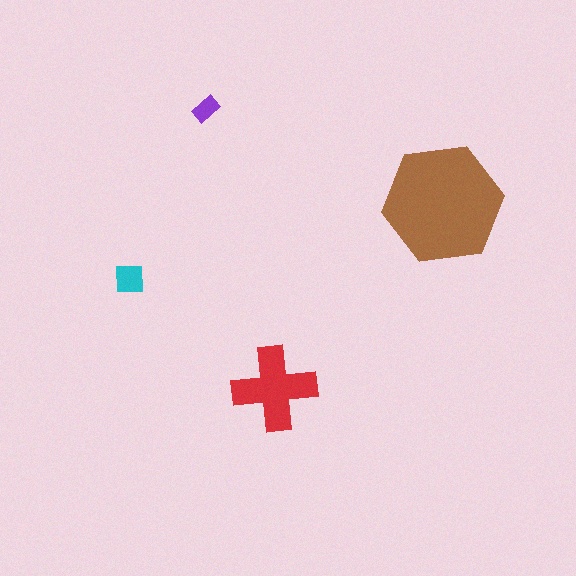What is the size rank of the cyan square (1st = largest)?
3rd.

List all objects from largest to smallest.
The brown hexagon, the red cross, the cyan square, the purple rectangle.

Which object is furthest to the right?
The brown hexagon is rightmost.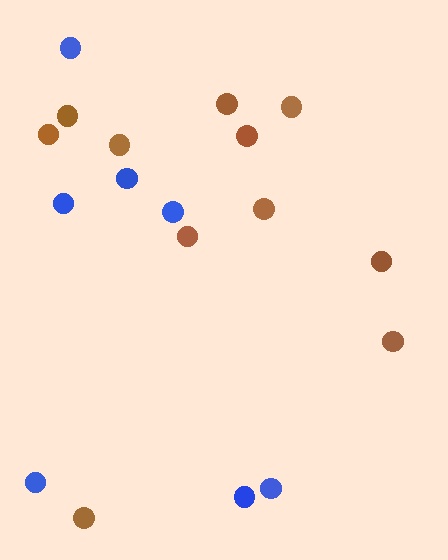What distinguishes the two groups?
There are 2 groups: one group of brown circles (11) and one group of blue circles (7).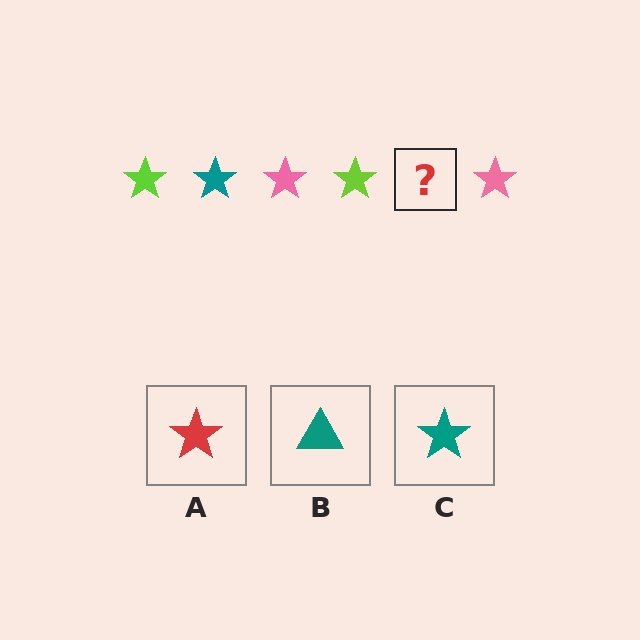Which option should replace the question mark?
Option C.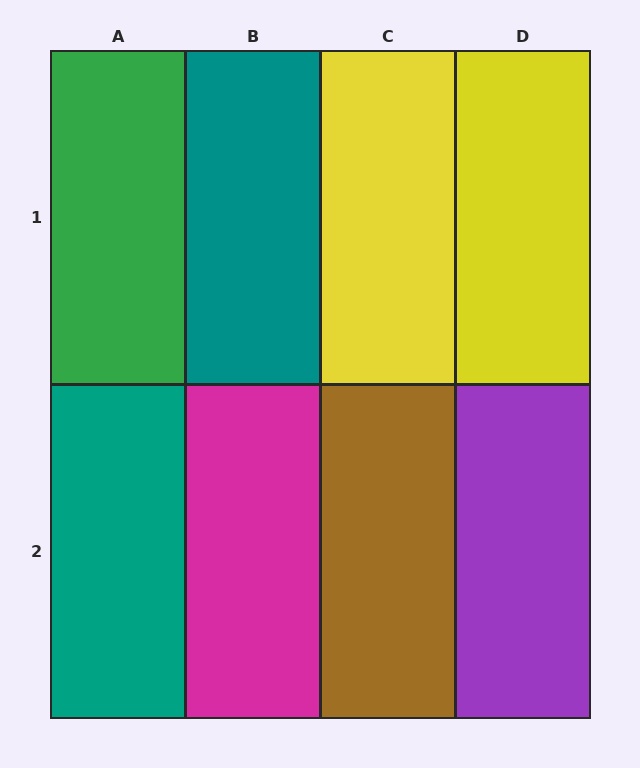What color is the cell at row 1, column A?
Green.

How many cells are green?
1 cell is green.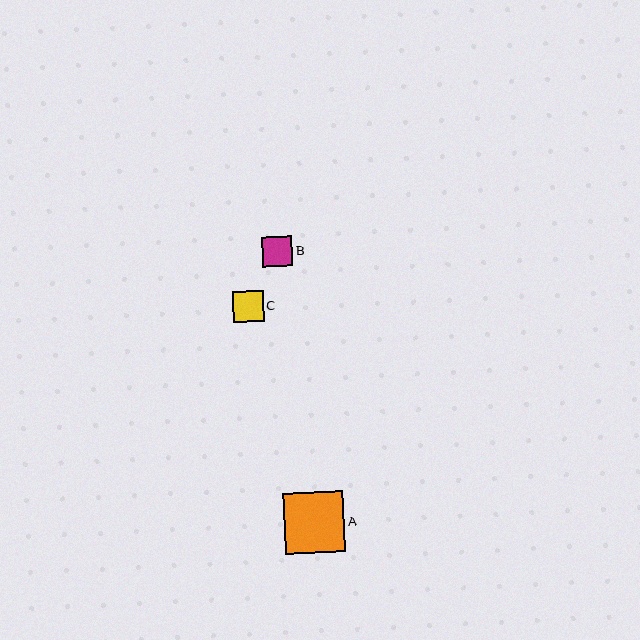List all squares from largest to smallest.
From largest to smallest: A, C, B.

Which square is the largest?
Square A is the largest with a size of approximately 61 pixels.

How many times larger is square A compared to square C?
Square A is approximately 1.9 times the size of square C.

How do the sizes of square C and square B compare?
Square C and square B are approximately the same size.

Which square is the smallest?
Square B is the smallest with a size of approximately 30 pixels.